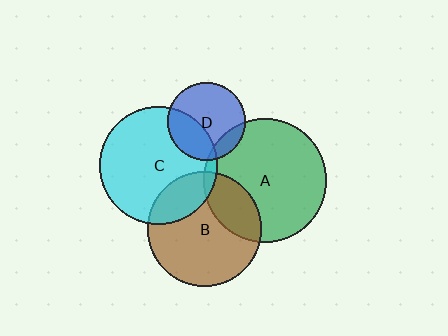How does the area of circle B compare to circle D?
Approximately 2.1 times.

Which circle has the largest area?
Circle A (green).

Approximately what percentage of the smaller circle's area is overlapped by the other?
Approximately 5%.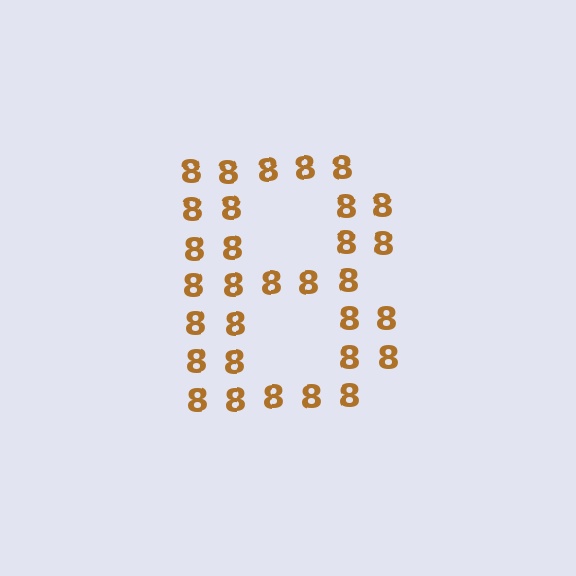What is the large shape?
The large shape is the letter B.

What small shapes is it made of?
It is made of small digit 8's.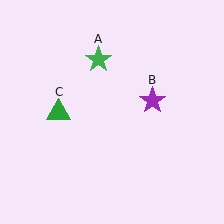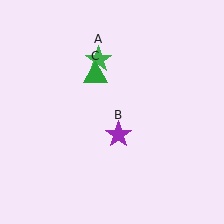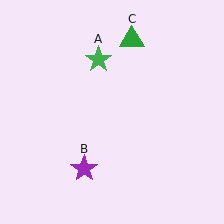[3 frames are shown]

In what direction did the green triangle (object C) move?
The green triangle (object C) moved up and to the right.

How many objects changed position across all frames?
2 objects changed position: purple star (object B), green triangle (object C).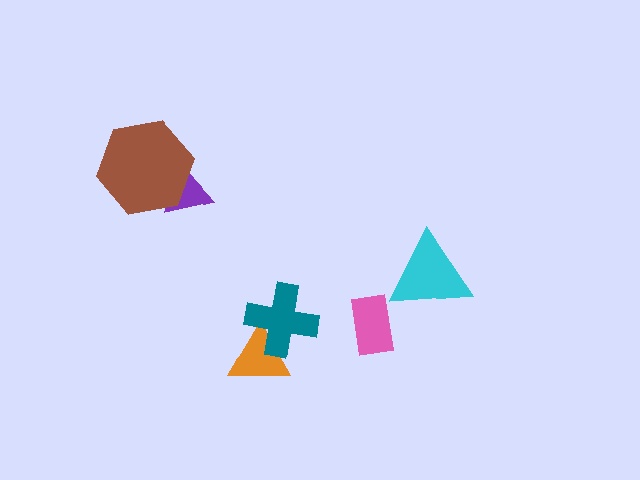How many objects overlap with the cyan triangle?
0 objects overlap with the cyan triangle.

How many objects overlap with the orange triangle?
1 object overlaps with the orange triangle.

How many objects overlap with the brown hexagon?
1 object overlaps with the brown hexagon.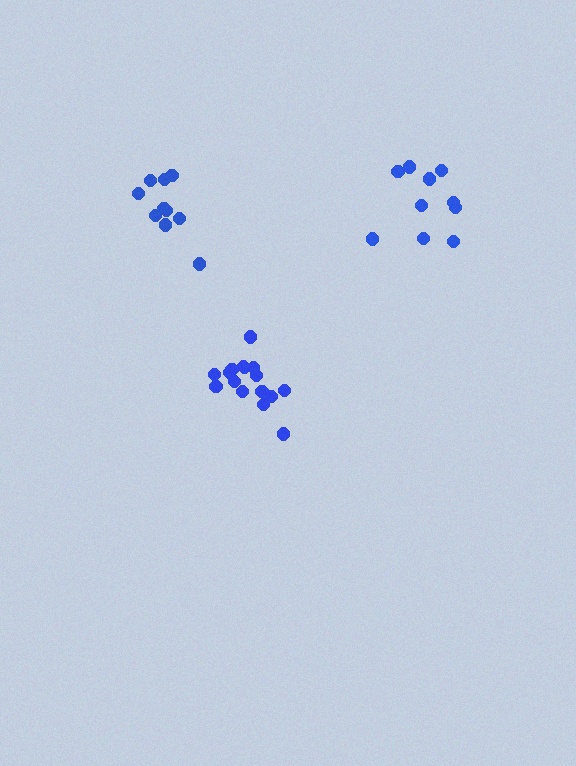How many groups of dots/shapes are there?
There are 3 groups.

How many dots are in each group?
Group 1: 10 dots, Group 2: 16 dots, Group 3: 10 dots (36 total).